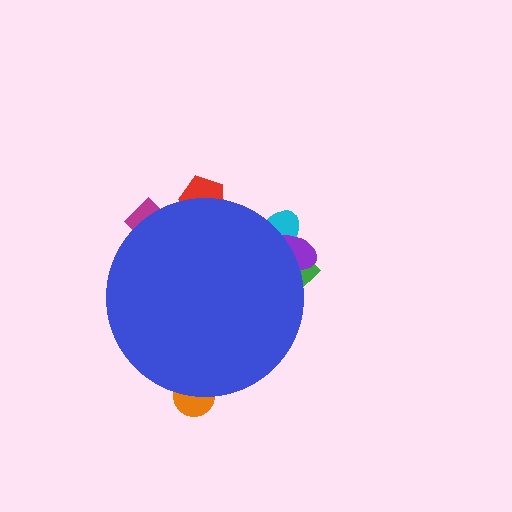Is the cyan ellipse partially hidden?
Yes, the cyan ellipse is partially hidden behind the blue circle.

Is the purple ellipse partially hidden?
Yes, the purple ellipse is partially hidden behind the blue circle.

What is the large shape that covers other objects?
A blue circle.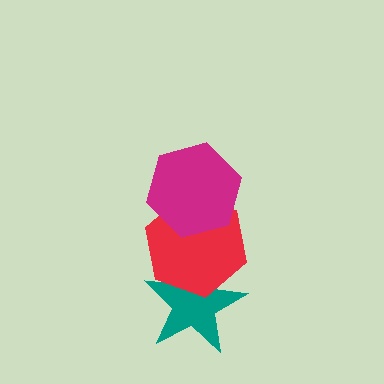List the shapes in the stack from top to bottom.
From top to bottom: the magenta hexagon, the red hexagon, the teal star.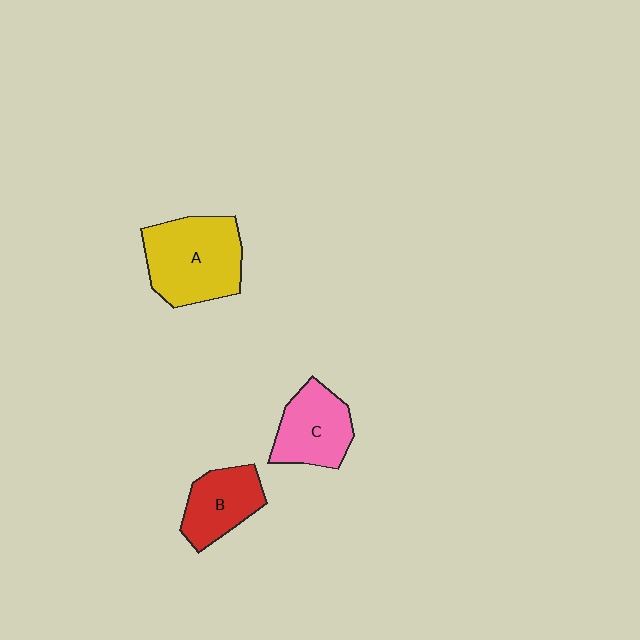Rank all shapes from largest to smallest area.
From largest to smallest: A (yellow), C (pink), B (red).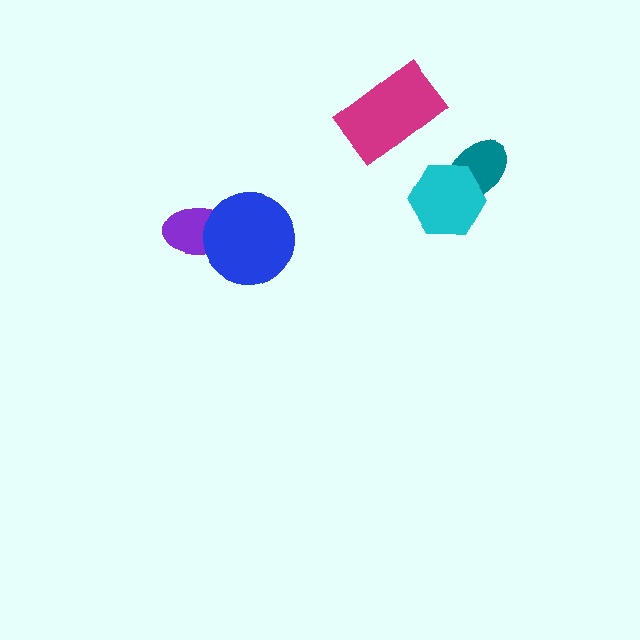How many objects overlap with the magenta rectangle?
0 objects overlap with the magenta rectangle.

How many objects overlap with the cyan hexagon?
1 object overlaps with the cyan hexagon.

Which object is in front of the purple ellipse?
The blue circle is in front of the purple ellipse.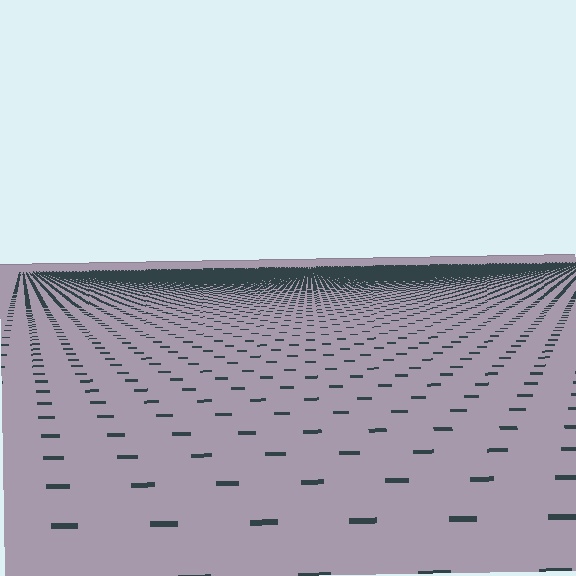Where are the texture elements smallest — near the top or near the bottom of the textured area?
Near the top.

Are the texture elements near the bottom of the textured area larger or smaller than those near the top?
Larger. Near the bottom, elements are closer to the viewer and appear at a bigger on-screen size.